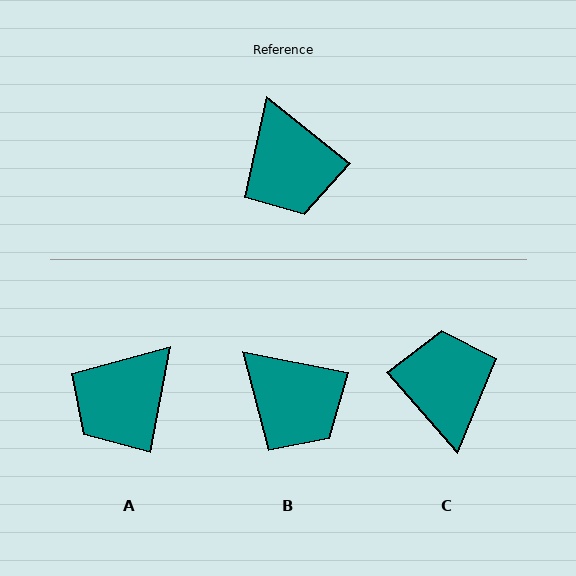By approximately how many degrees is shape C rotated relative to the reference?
Approximately 170 degrees counter-clockwise.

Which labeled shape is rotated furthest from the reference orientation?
C, about 170 degrees away.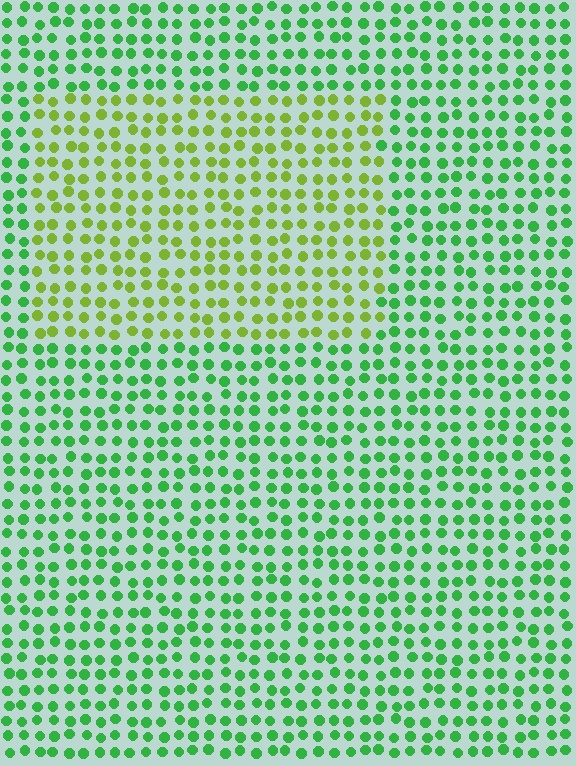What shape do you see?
I see a rectangle.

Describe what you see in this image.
The image is filled with small green elements in a uniform arrangement. A rectangle-shaped region is visible where the elements are tinted to a slightly different hue, forming a subtle color boundary.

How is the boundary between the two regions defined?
The boundary is defined purely by a slight shift in hue (about 43 degrees). Spacing, size, and orientation are identical on both sides.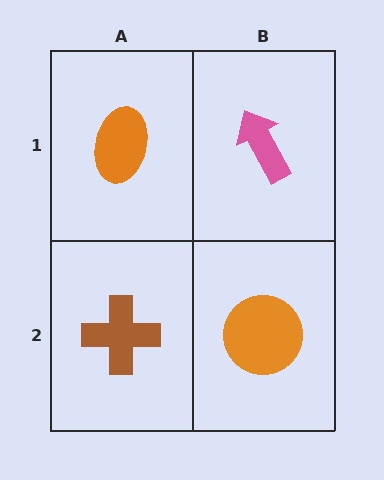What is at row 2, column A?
A brown cross.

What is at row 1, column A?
An orange ellipse.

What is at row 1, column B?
A pink arrow.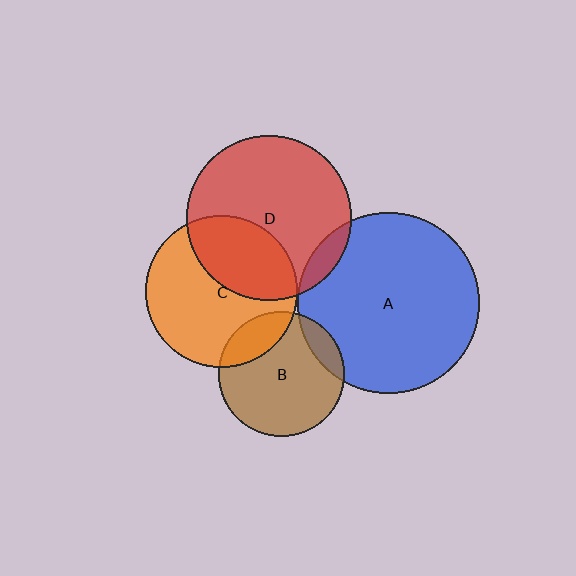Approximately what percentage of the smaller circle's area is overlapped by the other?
Approximately 10%.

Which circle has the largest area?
Circle A (blue).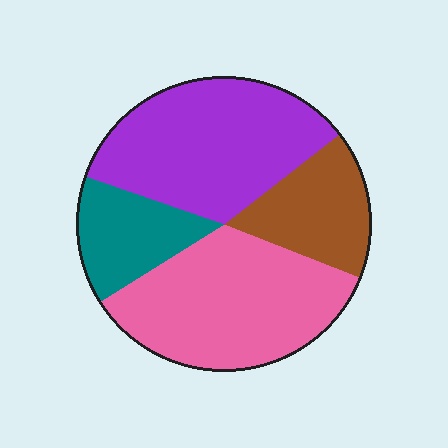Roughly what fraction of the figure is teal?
Teal covers 14% of the figure.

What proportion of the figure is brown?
Brown takes up about one sixth (1/6) of the figure.